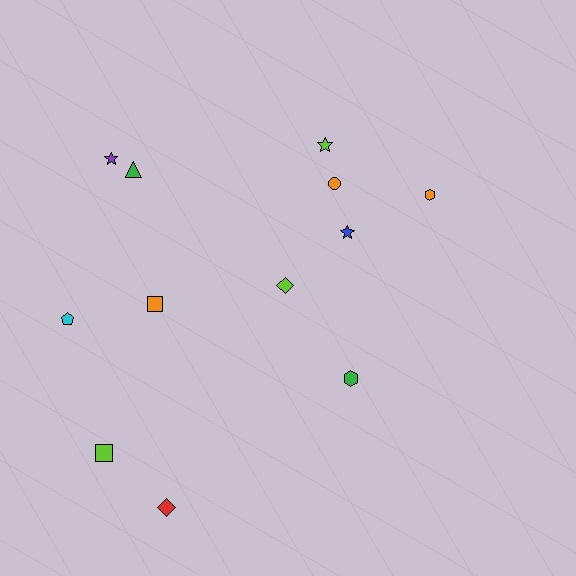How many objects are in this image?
There are 12 objects.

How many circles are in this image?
There is 1 circle.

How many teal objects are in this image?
There are no teal objects.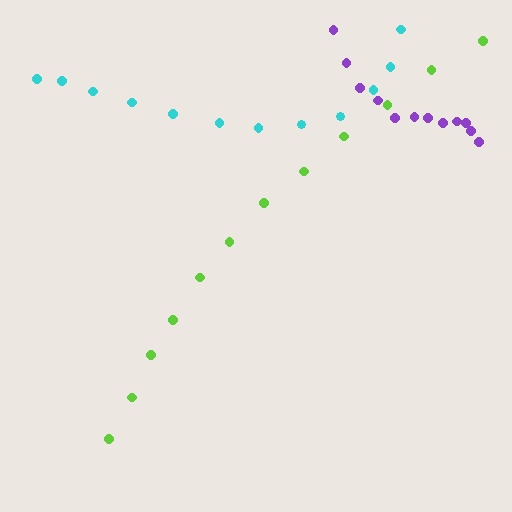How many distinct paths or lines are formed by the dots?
There are 3 distinct paths.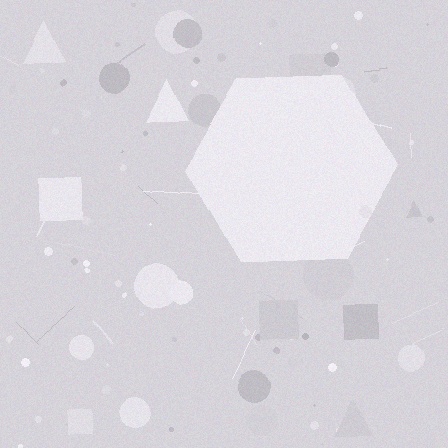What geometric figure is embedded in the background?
A hexagon is embedded in the background.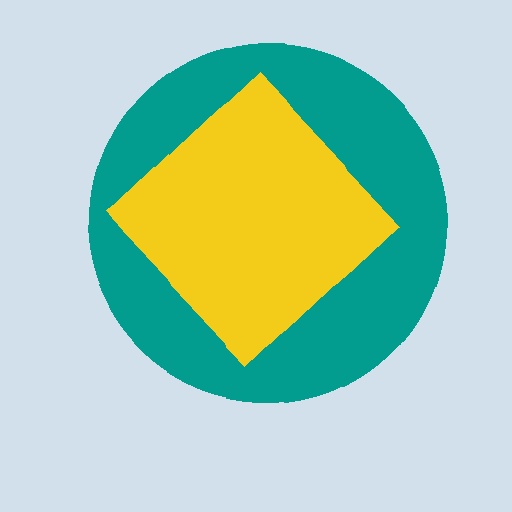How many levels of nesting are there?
2.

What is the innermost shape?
The yellow diamond.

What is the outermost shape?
The teal circle.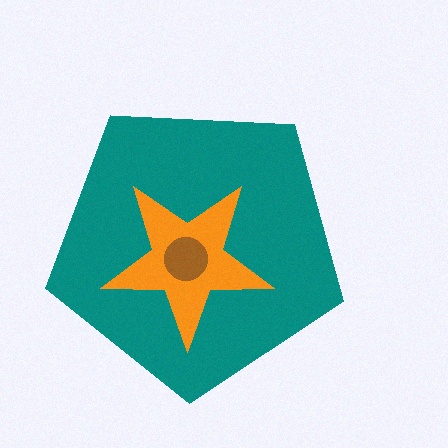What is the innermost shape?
The brown circle.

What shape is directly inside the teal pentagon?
The orange star.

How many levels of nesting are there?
3.